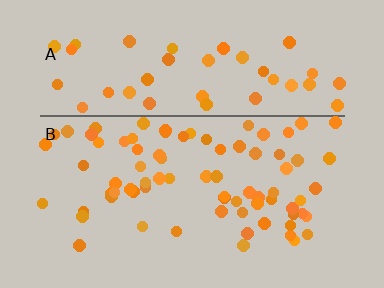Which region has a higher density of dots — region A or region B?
B (the bottom).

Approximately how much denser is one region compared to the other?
Approximately 1.5× — region B over region A.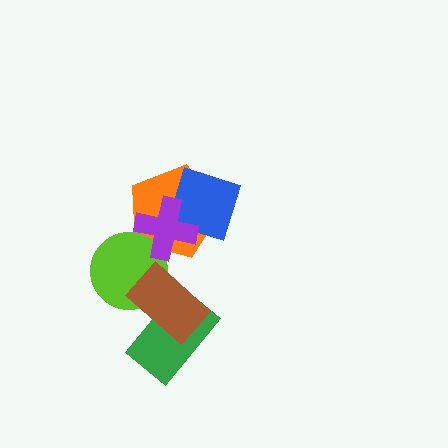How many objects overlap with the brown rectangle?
2 objects overlap with the brown rectangle.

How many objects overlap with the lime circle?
3 objects overlap with the lime circle.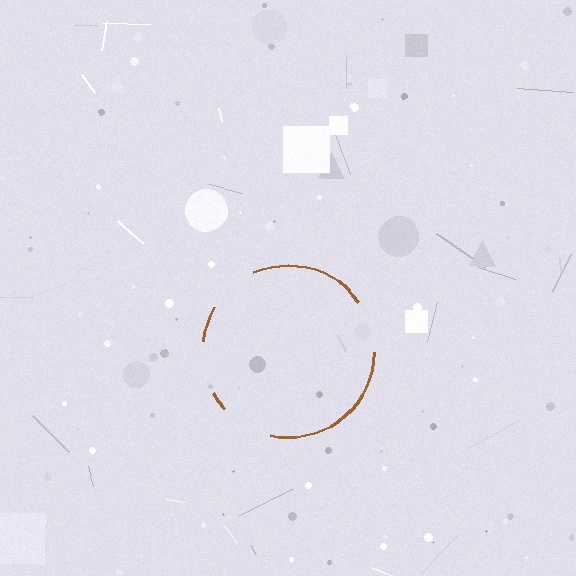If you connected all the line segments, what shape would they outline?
They would outline a circle.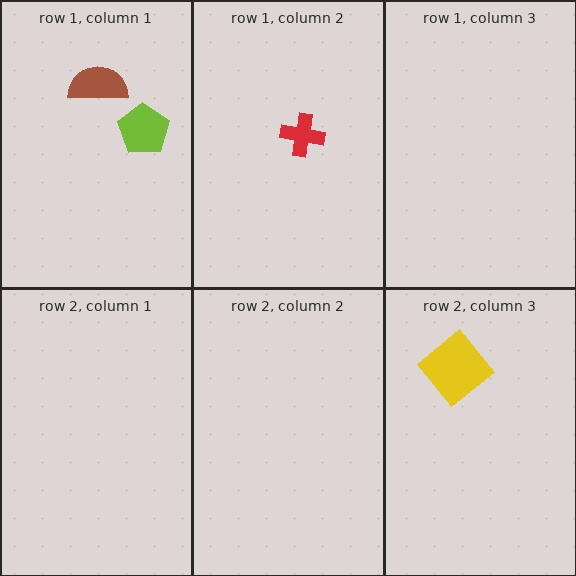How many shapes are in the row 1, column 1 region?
2.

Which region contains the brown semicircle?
The row 1, column 1 region.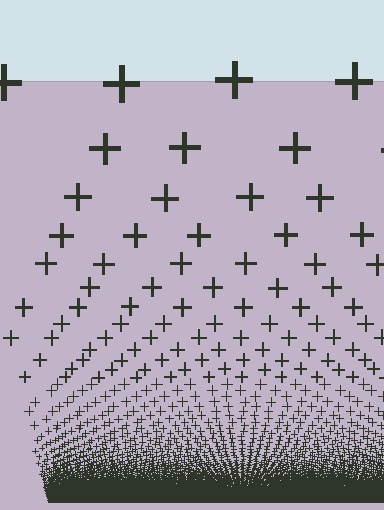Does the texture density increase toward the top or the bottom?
Density increases toward the bottom.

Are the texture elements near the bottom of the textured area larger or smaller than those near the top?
Smaller. The gradient is inverted — elements near the bottom are smaller and denser.